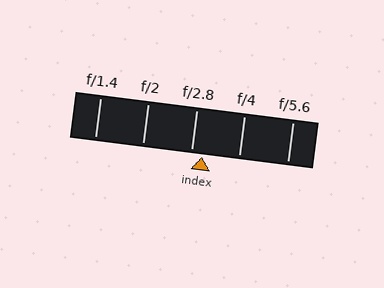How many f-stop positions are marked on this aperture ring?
There are 5 f-stop positions marked.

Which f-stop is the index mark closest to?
The index mark is closest to f/2.8.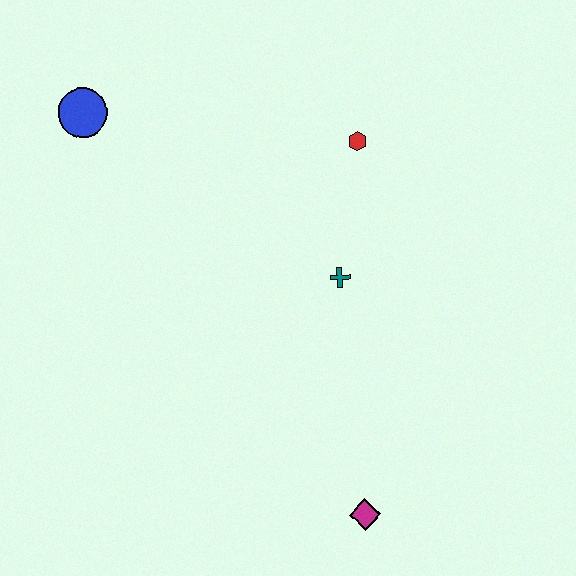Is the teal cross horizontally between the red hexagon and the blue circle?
Yes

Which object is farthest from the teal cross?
The blue circle is farthest from the teal cross.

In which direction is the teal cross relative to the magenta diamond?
The teal cross is above the magenta diamond.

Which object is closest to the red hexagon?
The teal cross is closest to the red hexagon.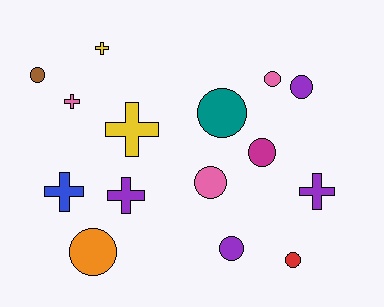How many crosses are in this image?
There are 6 crosses.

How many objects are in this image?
There are 15 objects.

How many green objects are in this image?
There are no green objects.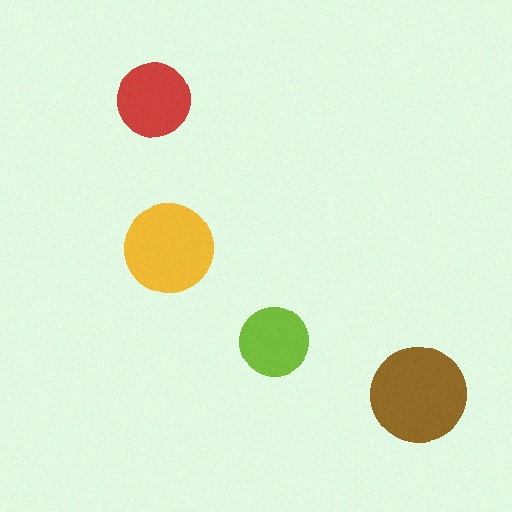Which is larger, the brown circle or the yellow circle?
The brown one.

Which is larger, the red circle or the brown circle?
The brown one.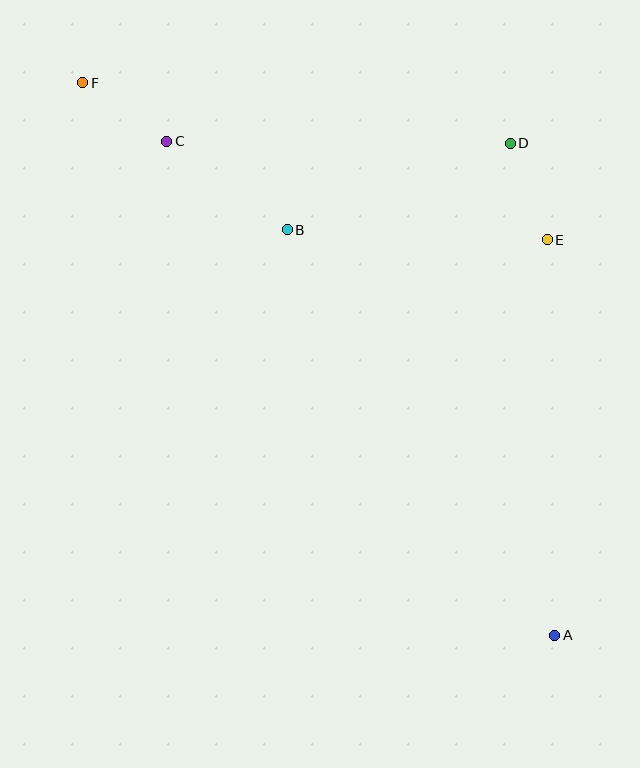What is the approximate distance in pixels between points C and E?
The distance between C and E is approximately 393 pixels.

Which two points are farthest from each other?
Points A and F are farthest from each other.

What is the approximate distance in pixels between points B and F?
The distance between B and F is approximately 252 pixels.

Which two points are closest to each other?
Points C and F are closest to each other.